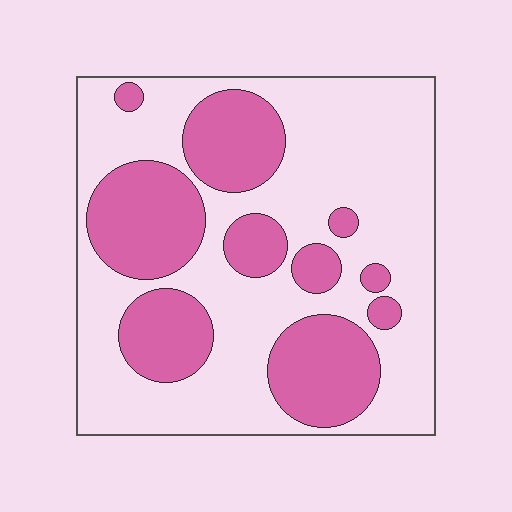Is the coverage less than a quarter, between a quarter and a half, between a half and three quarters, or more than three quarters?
Between a quarter and a half.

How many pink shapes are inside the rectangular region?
10.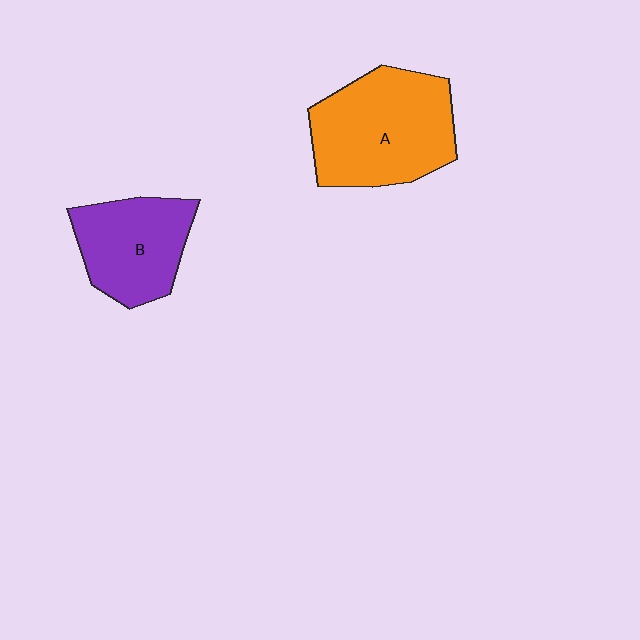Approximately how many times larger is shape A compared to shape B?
Approximately 1.4 times.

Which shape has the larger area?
Shape A (orange).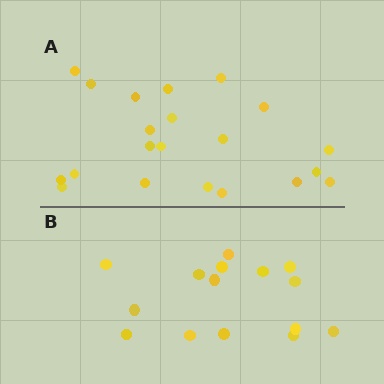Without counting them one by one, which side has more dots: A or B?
Region A (the top region) has more dots.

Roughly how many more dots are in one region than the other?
Region A has about 6 more dots than region B.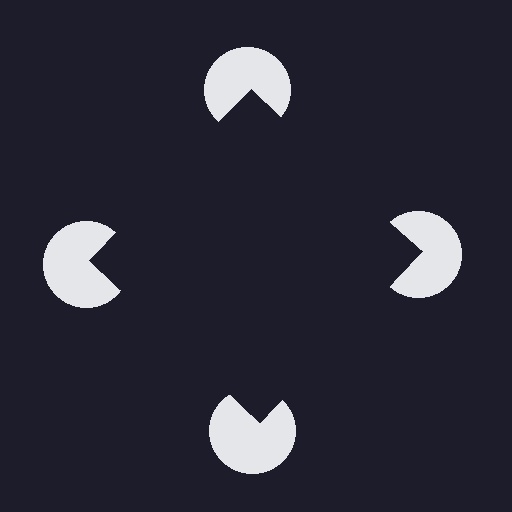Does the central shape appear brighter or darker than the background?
It typically appears slightly darker than the background, even though no actual brightness change is drawn.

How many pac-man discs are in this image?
There are 4 — one at each vertex of the illusory square.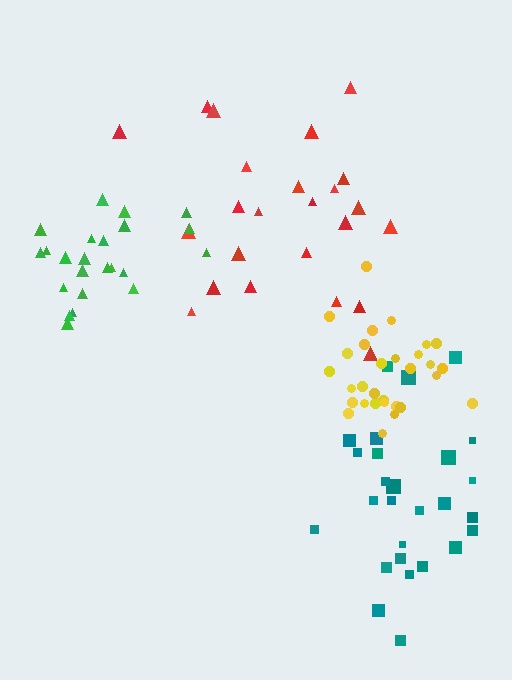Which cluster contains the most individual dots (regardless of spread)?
Yellow (30).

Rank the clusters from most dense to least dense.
yellow, green, teal, red.